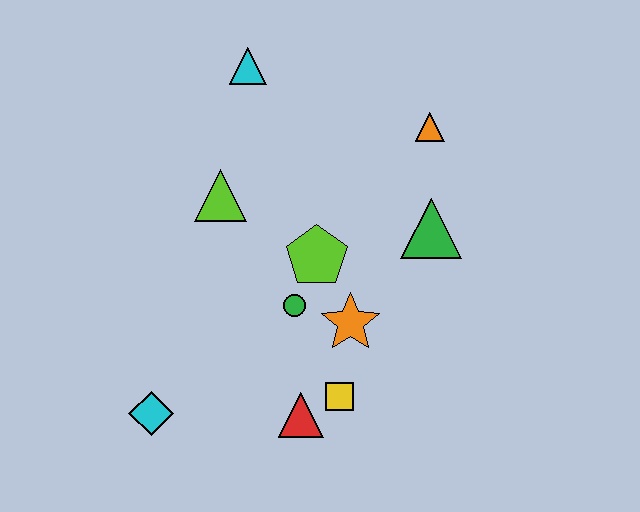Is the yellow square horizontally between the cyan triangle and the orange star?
Yes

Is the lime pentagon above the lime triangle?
No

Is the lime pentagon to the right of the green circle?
Yes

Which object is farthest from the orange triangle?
The cyan diamond is farthest from the orange triangle.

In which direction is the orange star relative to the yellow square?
The orange star is above the yellow square.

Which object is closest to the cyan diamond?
The red triangle is closest to the cyan diamond.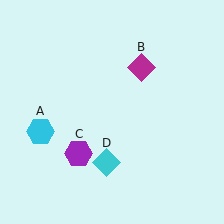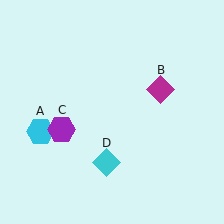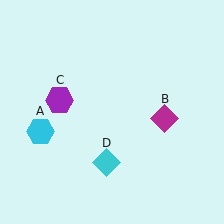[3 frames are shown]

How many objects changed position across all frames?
2 objects changed position: magenta diamond (object B), purple hexagon (object C).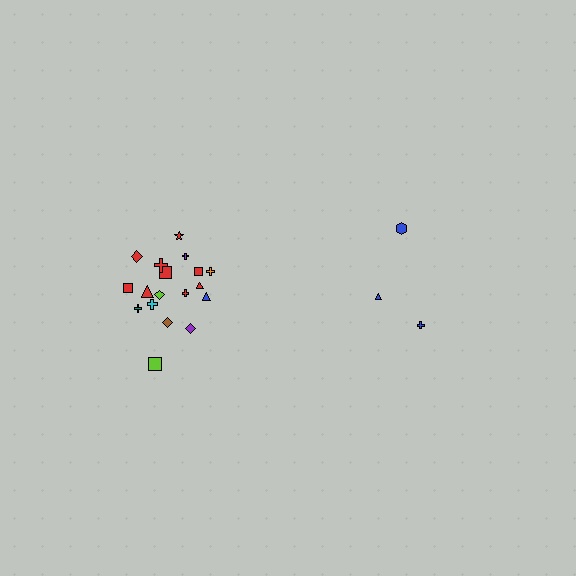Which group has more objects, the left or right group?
The left group.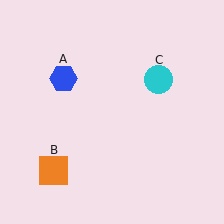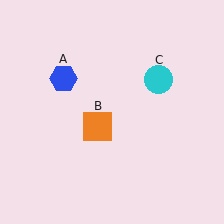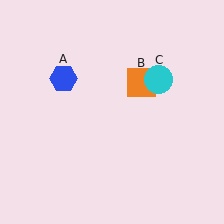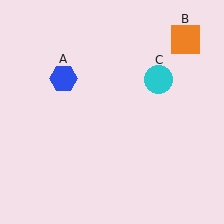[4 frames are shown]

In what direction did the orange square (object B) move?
The orange square (object B) moved up and to the right.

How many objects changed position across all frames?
1 object changed position: orange square (object B).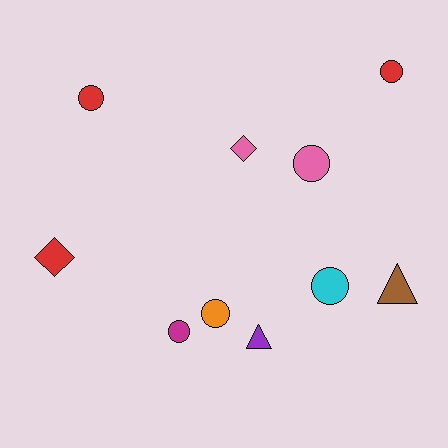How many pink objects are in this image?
There are 2 pink objects.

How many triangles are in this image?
There are 2 triangles.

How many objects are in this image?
There are 10 objects.